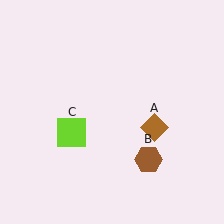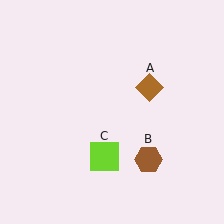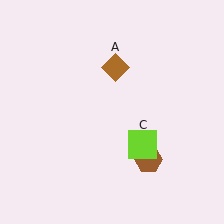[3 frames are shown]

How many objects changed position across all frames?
2 objects changed position: brown diamond (object A), lime square (object C).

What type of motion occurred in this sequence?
The brown diamond (object A), lime square (object C) rotated counterclockwise around the center of the scene.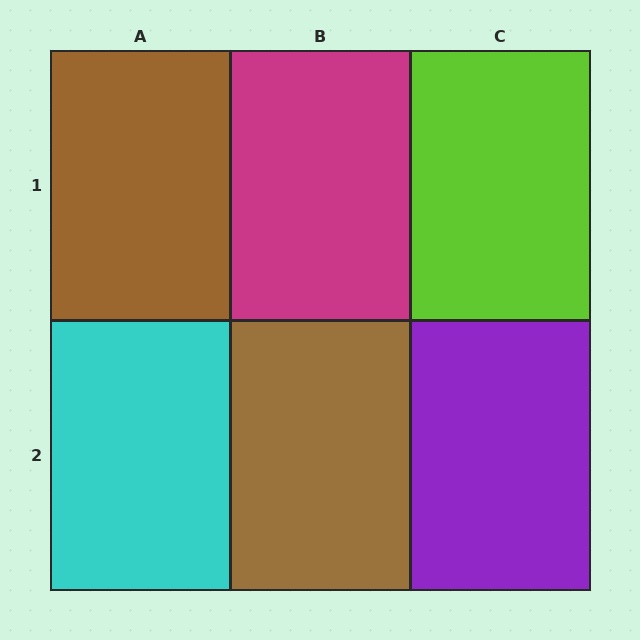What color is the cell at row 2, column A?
Cyan.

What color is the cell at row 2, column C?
Purple.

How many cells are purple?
1 cell is purple.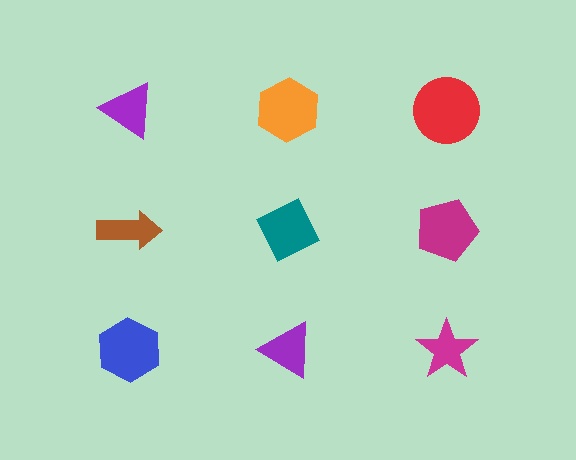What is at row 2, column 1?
A brown arrow.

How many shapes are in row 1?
3 shapes.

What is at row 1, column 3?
A red circle.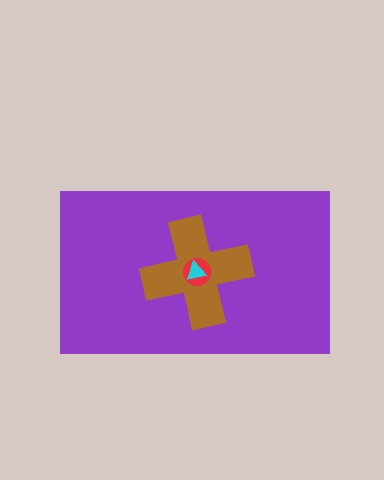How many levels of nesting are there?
4.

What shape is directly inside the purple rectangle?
The brown cross.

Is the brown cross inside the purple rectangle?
Yes.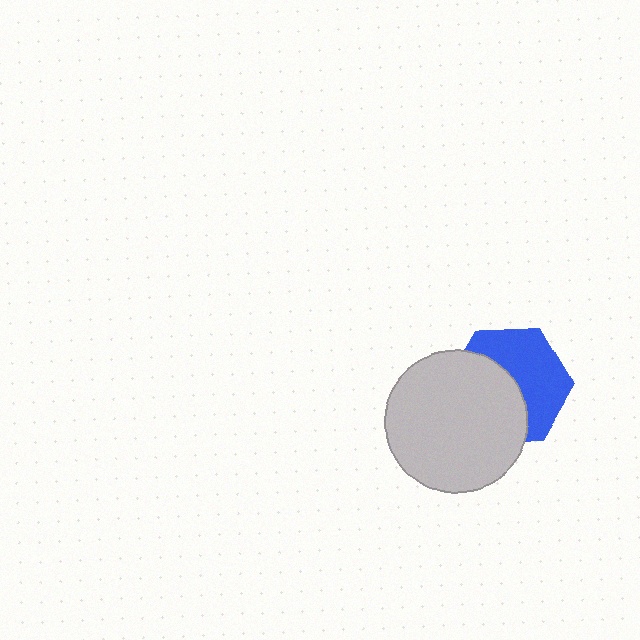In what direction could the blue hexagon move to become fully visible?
The blue hexagon could move toward the upper-right. That would shift it out from behind the light gray circle entirely.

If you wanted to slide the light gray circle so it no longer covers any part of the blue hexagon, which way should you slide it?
Slide it toward the lower-left — that is the most direct way to separate the two shapes.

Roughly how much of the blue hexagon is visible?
About half of it is visible (roughly 51%).